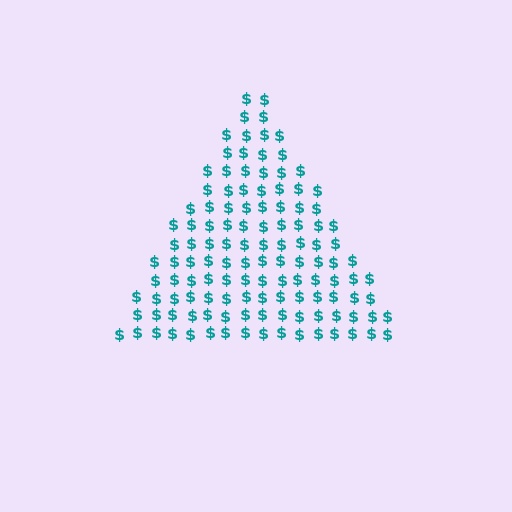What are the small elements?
The small elements are dollar signs.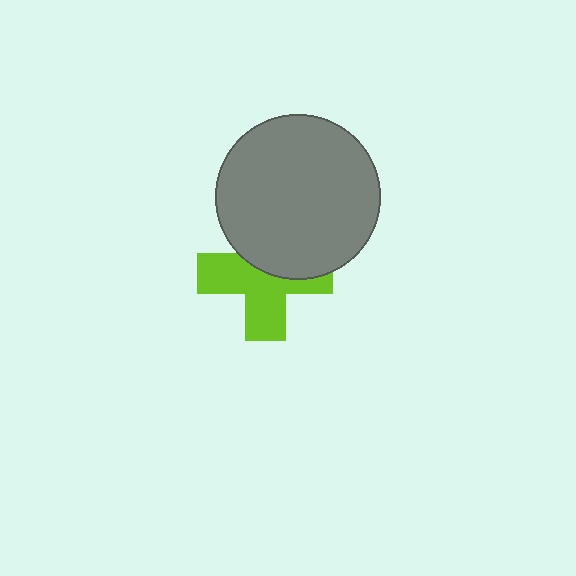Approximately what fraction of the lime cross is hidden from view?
Roughly 42% of the lime cross is hidden behind the gray circle.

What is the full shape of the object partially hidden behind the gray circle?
The partially hidden object is a lime cross.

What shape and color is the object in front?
The object in front is a gray circle.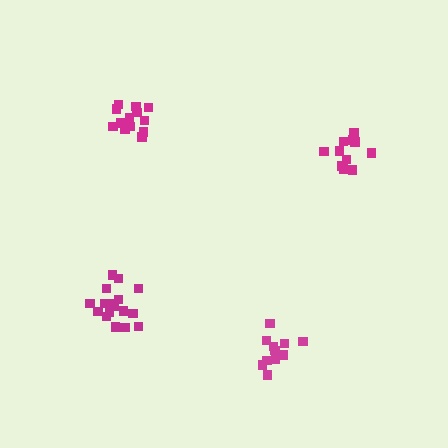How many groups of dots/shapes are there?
There are 4 groups.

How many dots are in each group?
Group 1: 17 dots, Group 2: 11 dots, Group 3: 14 dots, Group 4: 11 dots (53 total).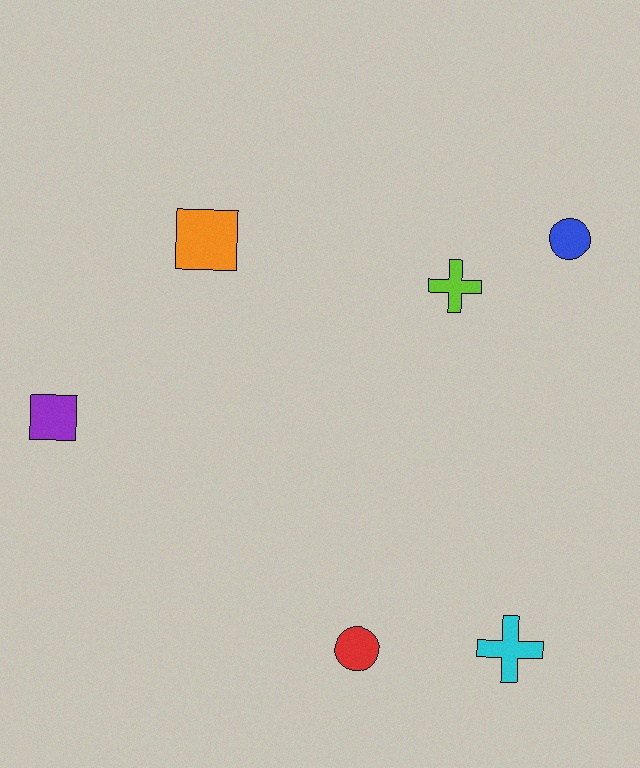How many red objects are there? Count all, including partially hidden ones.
There is 1 red object.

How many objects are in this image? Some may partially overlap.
There are 6 objects.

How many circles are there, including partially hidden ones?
There are 2 circles.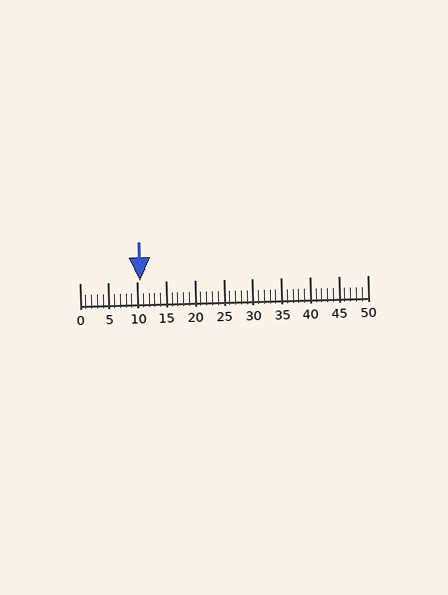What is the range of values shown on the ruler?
The ruler shows values from 0 to 50.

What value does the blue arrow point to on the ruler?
The blue arrow points to approximately 10.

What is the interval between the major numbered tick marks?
The major tick marks are spaced 5 units apart.